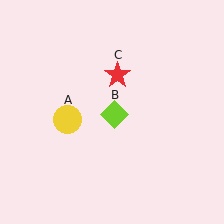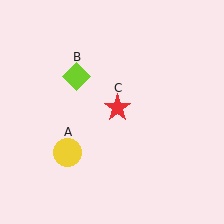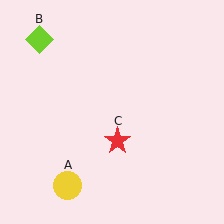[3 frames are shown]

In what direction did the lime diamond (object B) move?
The lime diamond (object B) moved up and to the left.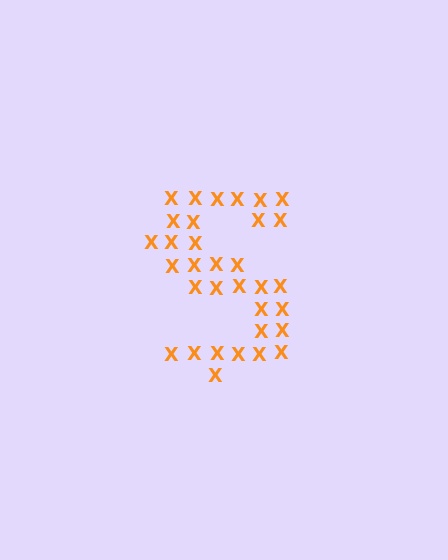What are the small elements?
The small elements are letter X's.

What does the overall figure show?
The overall figure shows the letter S.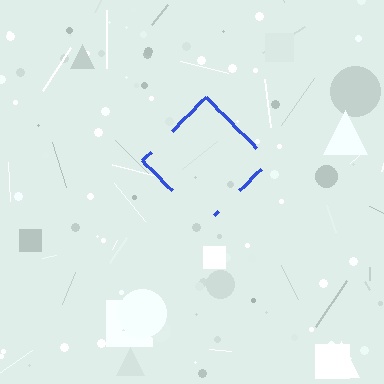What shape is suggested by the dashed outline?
The dashed outline suggests a diamond.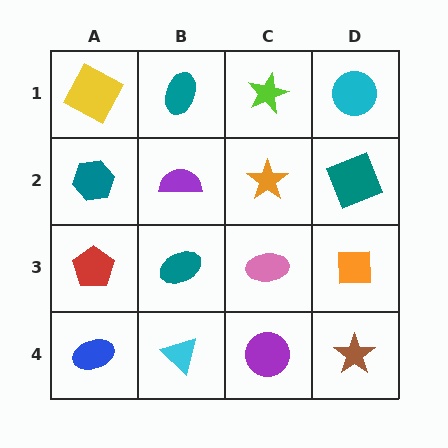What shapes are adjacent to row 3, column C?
An orange star (row 2, column C), a purple circle (row 4, column C), a teal ellipse (row 3, column B), an orange square (row 3, column D).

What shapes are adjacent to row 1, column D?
A teal square (row 2, column D), a lime star (row 1, column C).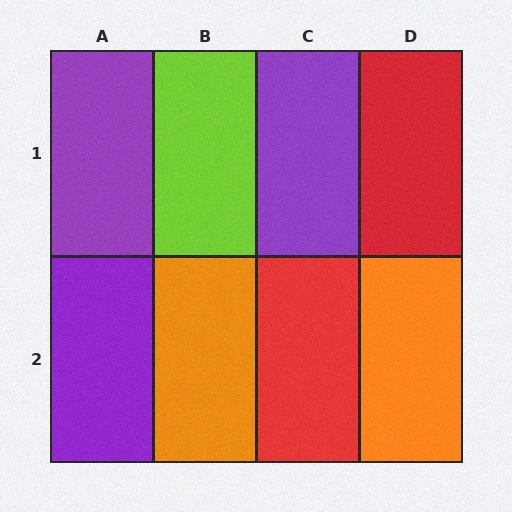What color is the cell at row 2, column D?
Orange.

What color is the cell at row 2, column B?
Orange.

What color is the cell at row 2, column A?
Purple.